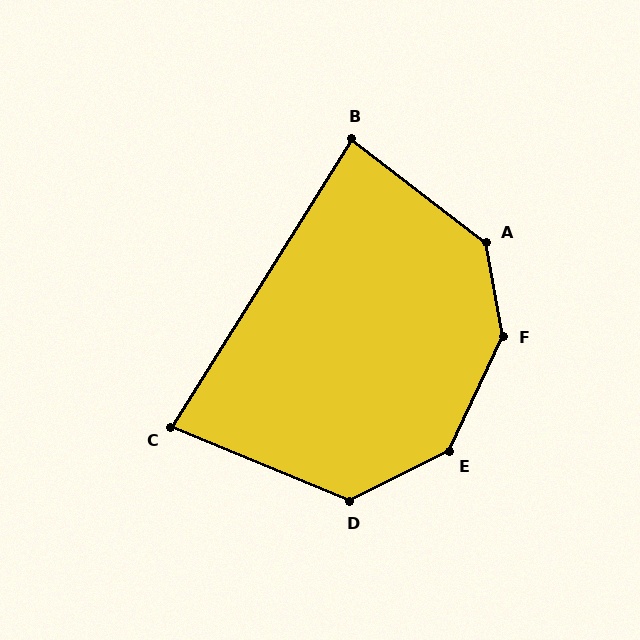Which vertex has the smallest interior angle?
C, at approximately 80 degrees.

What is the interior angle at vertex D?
Approximately 131 degrees (obtuse).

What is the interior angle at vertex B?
Approximately 85 degrees (acute).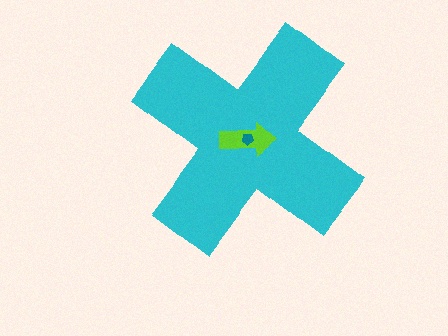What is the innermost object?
The teal pentagon.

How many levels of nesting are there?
3.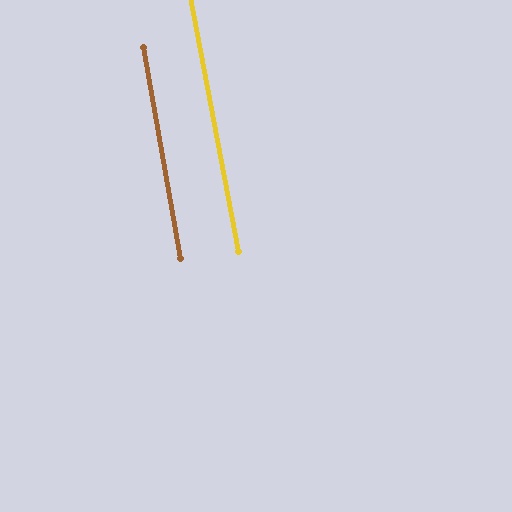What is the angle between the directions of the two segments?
Approximately 1 degree.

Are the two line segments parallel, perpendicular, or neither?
Parallel — their directions differ by only 0.6°.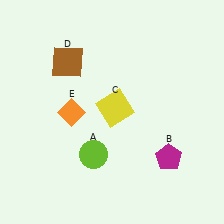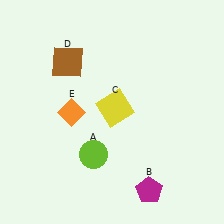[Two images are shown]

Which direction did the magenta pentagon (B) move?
The magenta pentagon (B) moved down.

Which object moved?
The magenta pentagon (B) moved down.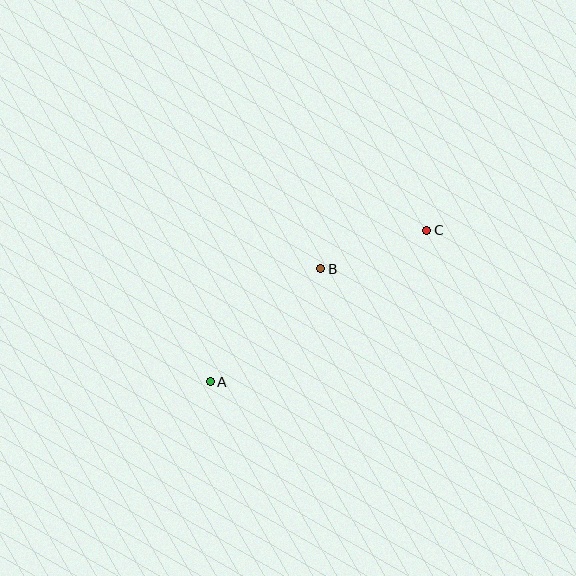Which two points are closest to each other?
Points B and C are closest to each other.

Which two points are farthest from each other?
Points A and C are farthest from each other.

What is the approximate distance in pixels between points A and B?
The distance between A and B is approximately 158 pixels.